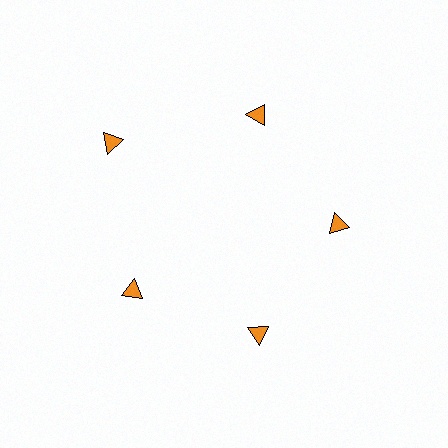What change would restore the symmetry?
The symmetry would be restored by moving it inward, back onto the ring so that all 5 triangles sit at equal angles and equal distance from the center.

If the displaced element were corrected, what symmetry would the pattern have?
It would have 5-fold rotational symmetry — the pattern would map onto itself every 72 degrees.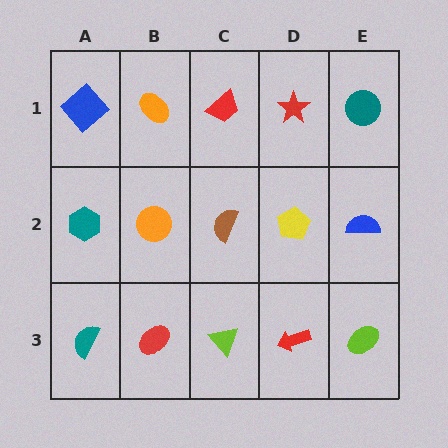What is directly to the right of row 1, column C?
A red star.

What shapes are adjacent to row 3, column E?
A blue semicircle (row 2, column E), a red arrow (row 3, column D).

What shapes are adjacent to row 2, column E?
A teal circle (row 1, column E), a lime ellipse (row 3, column E), a yellow pentagon (row 2, column D).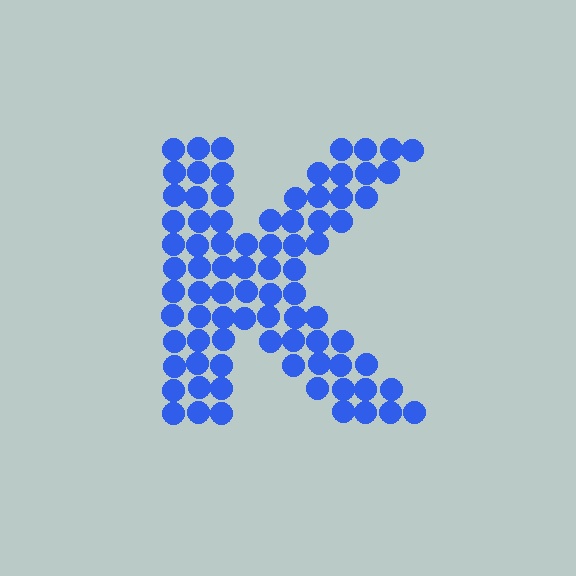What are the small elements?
The small elements are circles.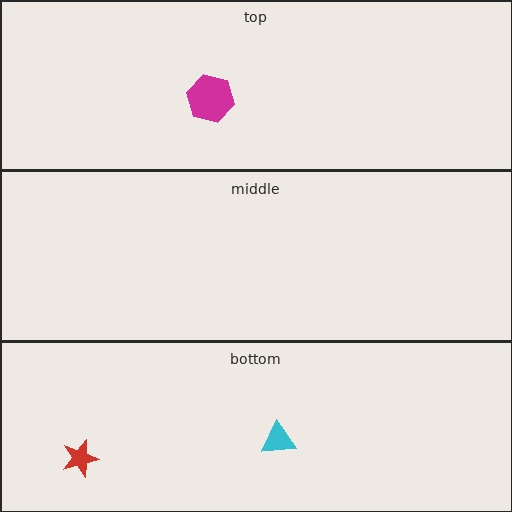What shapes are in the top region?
The magenta hexagon.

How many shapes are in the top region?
1.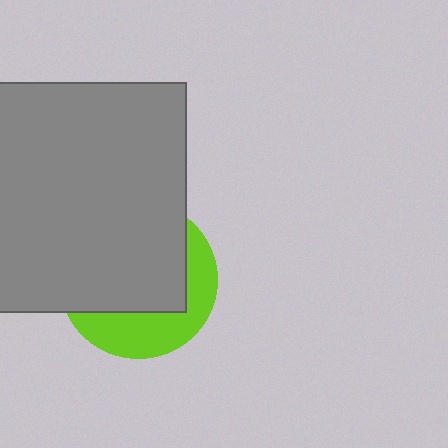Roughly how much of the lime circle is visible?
A small part of it is visible (roughly 35%).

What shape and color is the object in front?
The object in front is a gray square.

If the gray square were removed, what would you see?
You would see the complete lime circle.